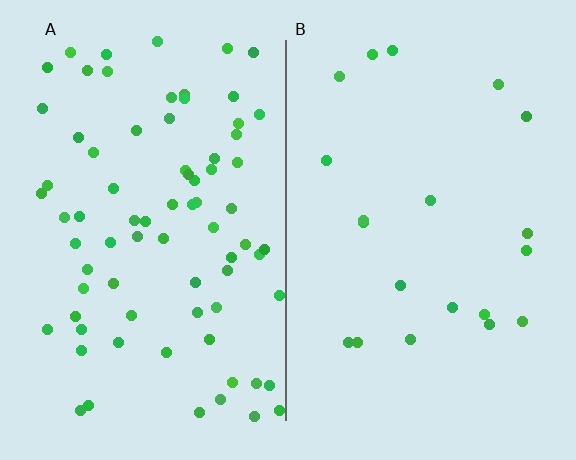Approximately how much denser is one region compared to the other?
Approximately 3.8× — region A over region B.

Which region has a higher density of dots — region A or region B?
A (the left).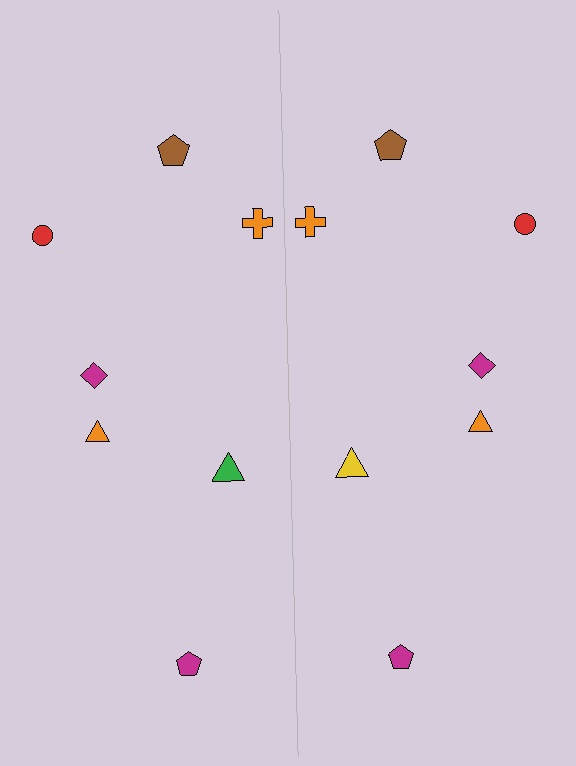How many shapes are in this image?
There are 14 shapes in this image.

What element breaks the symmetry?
The yellow triangle on the right side breaks the symmetry — its mirror counterpart is green.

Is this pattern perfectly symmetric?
No, the pattern is not perfectly symmetric. The yellow triangle on the right side breaks the symmetry — its mirror counterpart is green.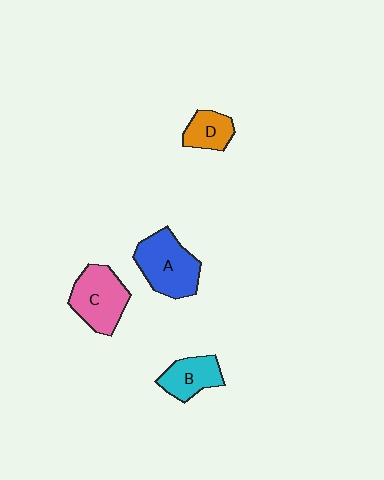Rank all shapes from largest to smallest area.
From largest to smallest: A (blue), C (pink), B (cyan), D (orange).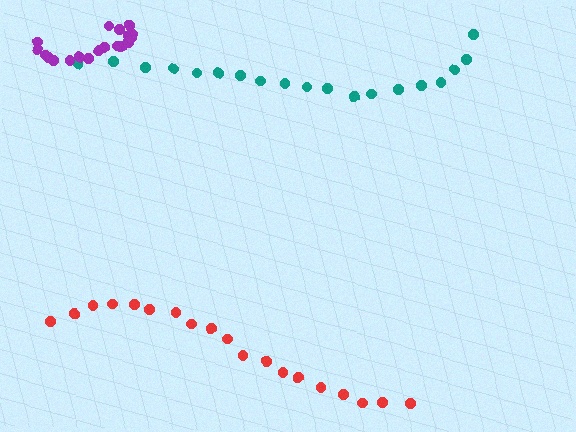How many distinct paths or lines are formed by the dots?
There are 3 distinct paths.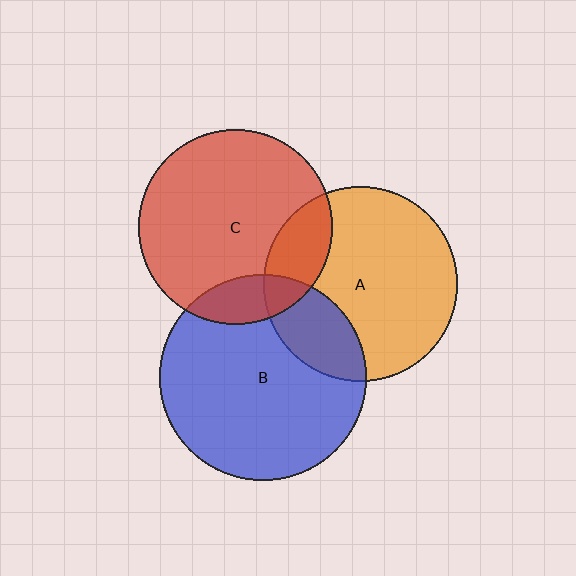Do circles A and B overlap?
Yes.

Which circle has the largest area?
Circle B (blue).